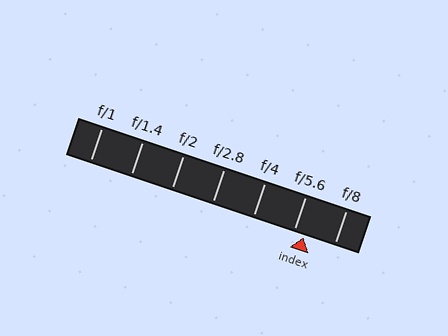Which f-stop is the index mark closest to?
The index mark is closest to f/5.6.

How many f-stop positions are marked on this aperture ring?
There are 7 f-stop positions marked.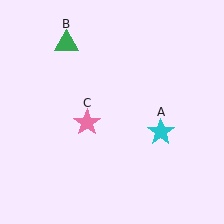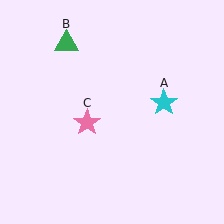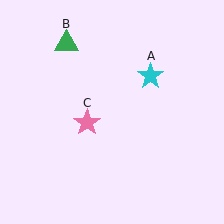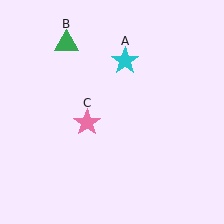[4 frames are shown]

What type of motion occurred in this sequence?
The cyan star (object A) rotated counterclockwise around the center of the scene.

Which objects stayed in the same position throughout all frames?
Green triangle (object B) and pink star (object C) remained stationary.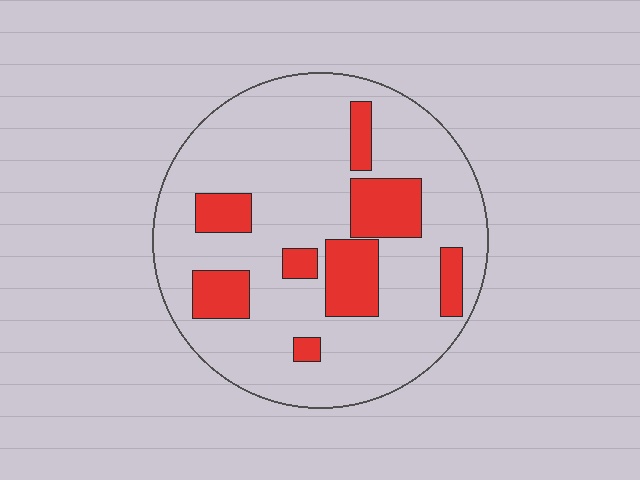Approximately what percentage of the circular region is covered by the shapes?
Approximately 20%.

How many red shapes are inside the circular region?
8.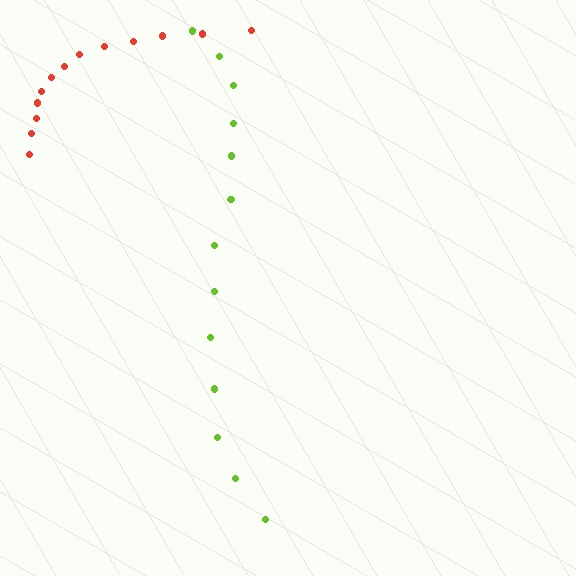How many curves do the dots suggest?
There are 2 distinct paths.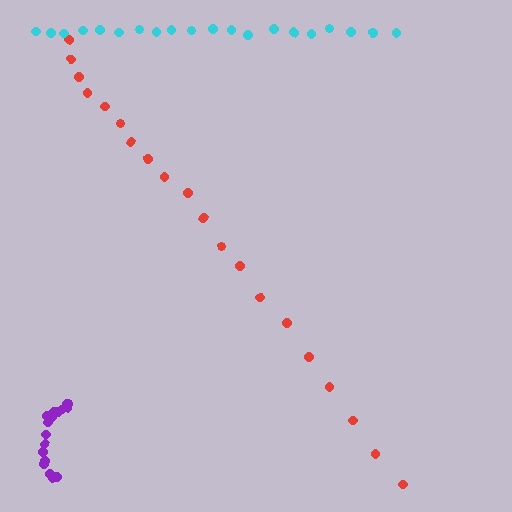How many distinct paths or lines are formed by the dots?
There are 3 distinct paths.